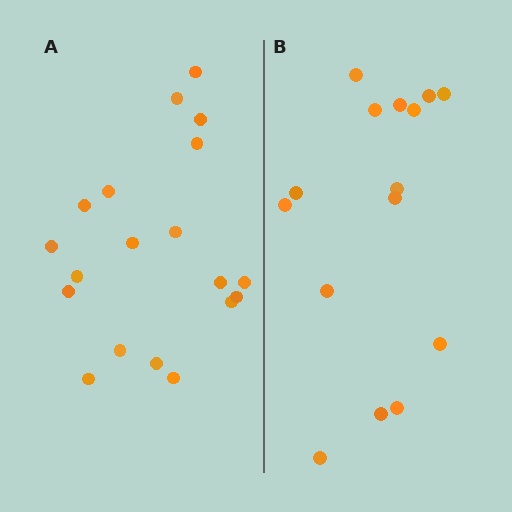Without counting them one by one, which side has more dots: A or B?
Region A (the left region) has more dots.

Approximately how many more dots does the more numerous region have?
Region A has about 4 more dots than region B.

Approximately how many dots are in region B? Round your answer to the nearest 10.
About 20 dots. (The exact count is 15, which rounds to 20.)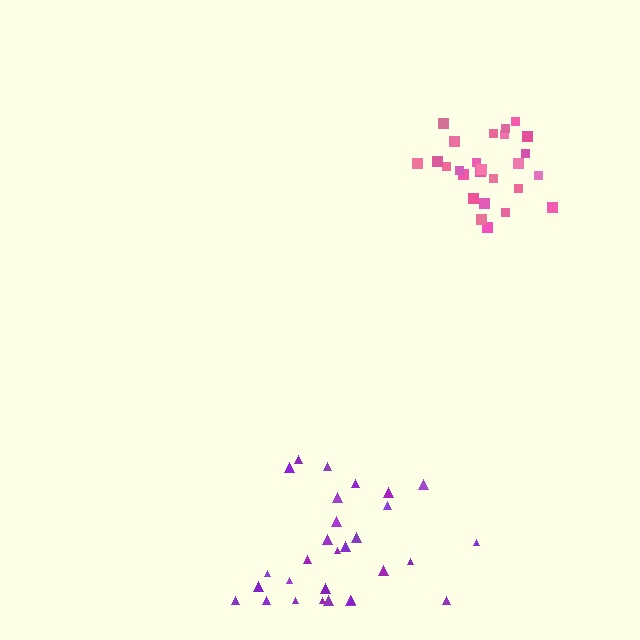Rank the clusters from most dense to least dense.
pink, purple.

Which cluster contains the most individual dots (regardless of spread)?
Purple (29).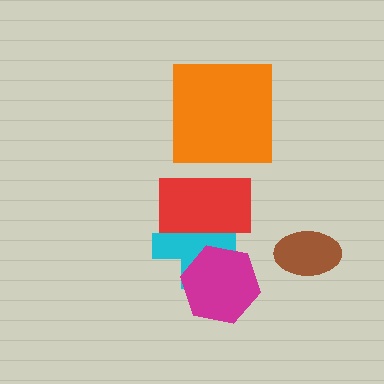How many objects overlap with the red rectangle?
1 object overlaps with the red rectangle.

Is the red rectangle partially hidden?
No, no other shape covers it.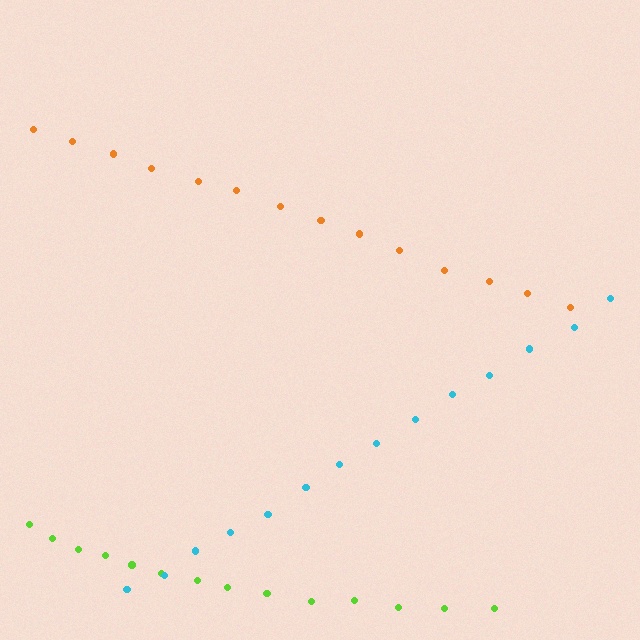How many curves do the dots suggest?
There are 3 distinct paths.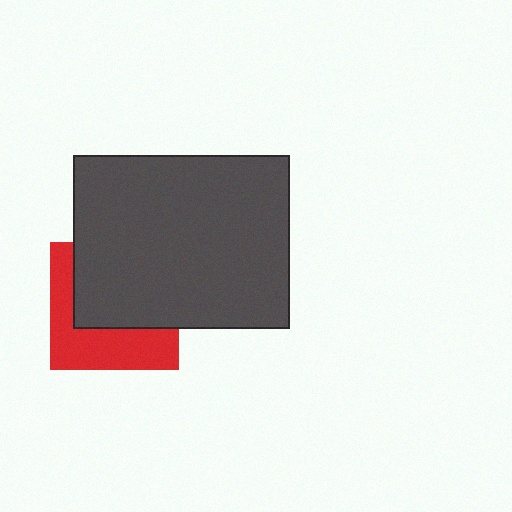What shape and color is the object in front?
The object in front is a dark gray rectangle.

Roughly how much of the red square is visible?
A small part of it is visible (roughly 44%).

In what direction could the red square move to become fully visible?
The red square could move down. That would shift it out from behind the dark gray rectangle entirely.